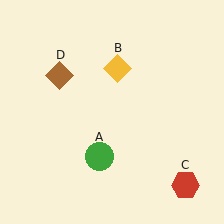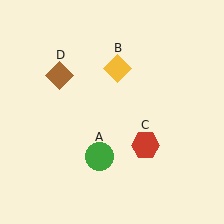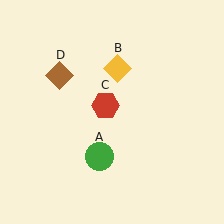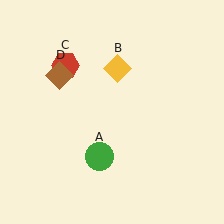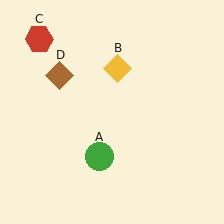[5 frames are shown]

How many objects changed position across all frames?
1 object changed position: red hexagon (object C).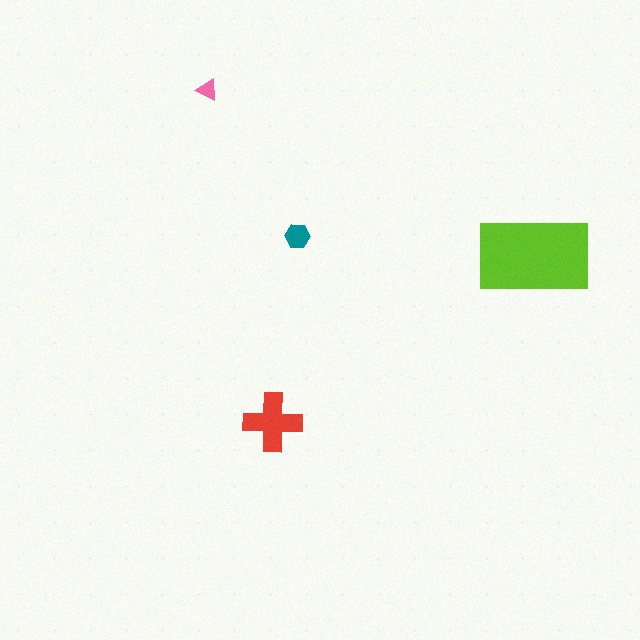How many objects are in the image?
There are 4 objects in the image.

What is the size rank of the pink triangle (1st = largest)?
4th.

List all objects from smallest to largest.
The pink triangle, the teal hexagon, the red cross, the lime rectangle.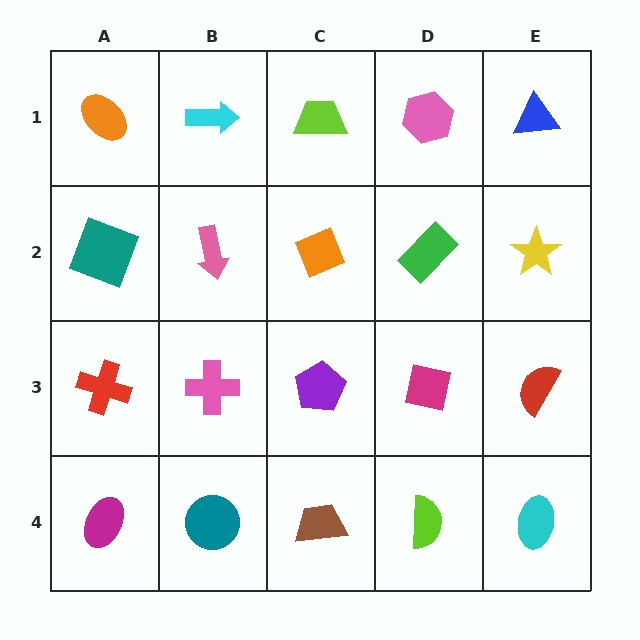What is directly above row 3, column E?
A yellow star.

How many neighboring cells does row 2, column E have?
3.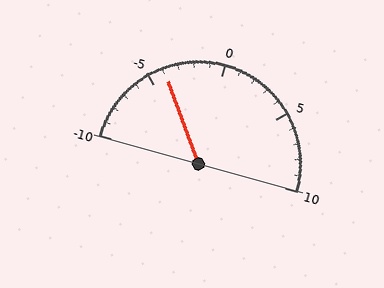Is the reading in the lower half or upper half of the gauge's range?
The reading is in the lower half of the range (-10 to 10).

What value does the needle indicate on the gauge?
The needle indicates approximately -4.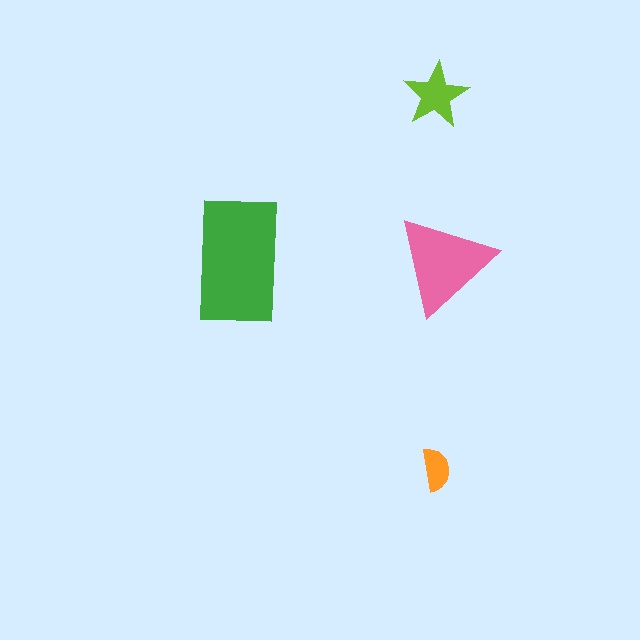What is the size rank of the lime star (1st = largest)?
3rd.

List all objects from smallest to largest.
The orange semicircle, the lime star, the pink triangle, the green rectangle.